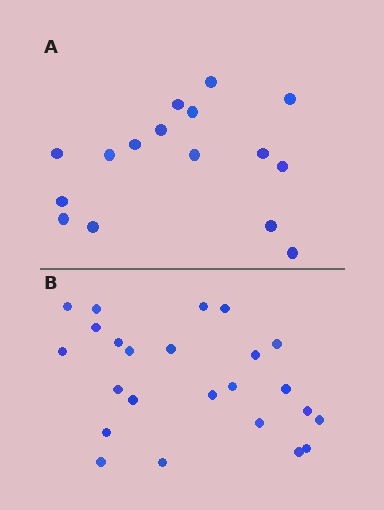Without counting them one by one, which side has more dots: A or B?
Region B (the bottom region) has more dots.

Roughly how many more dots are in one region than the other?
Region B has roughly 8 or so more dots than region A.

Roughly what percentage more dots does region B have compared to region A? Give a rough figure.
About 50% more.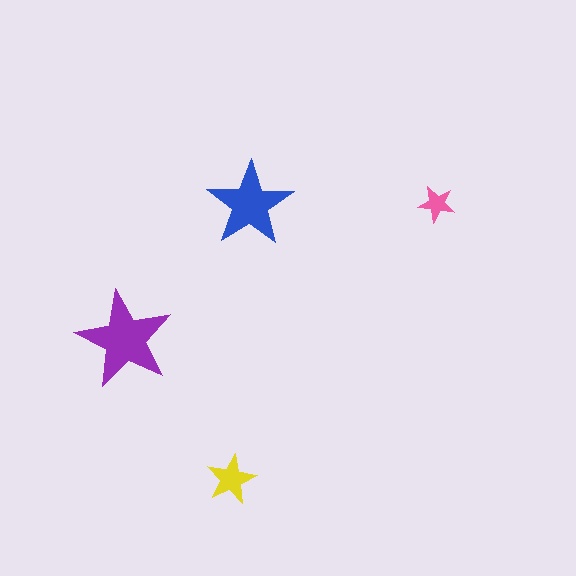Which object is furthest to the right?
The pink star is rightmost.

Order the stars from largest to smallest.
the purple one, the blue one, the yellow one, the pink one.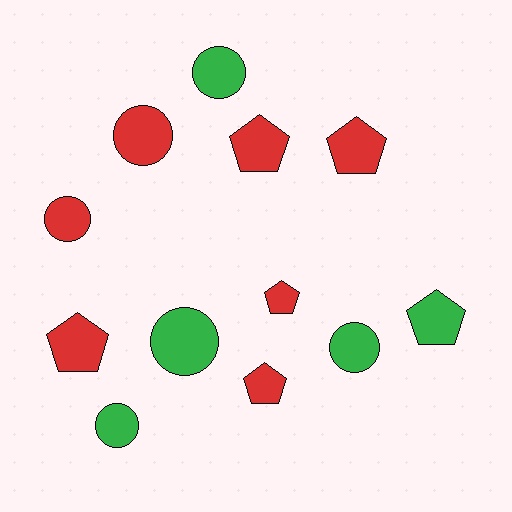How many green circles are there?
There are 4 green circles.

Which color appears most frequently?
Red, with 7 objects.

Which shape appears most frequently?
Pentagon, with 6 objects.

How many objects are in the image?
There are 12 objects.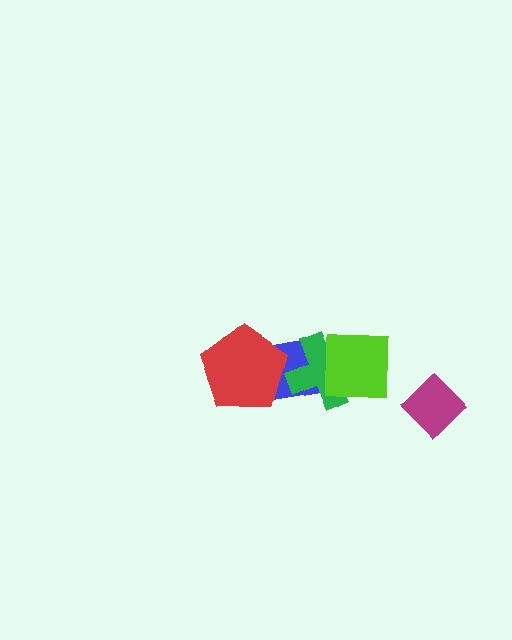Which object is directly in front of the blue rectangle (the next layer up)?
The green cross is directly in front of the blue rectangle.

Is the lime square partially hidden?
No, no other shape covers it.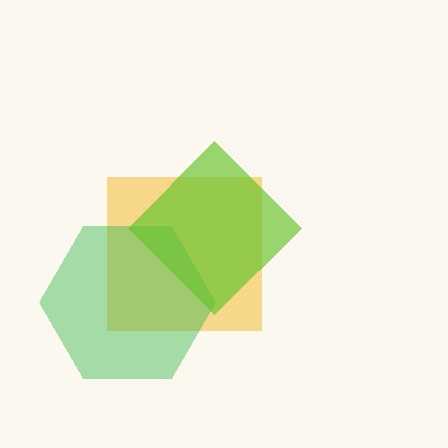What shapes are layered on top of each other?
The layered shapes are: a yellow square, a green hexagon, a lime diamond.